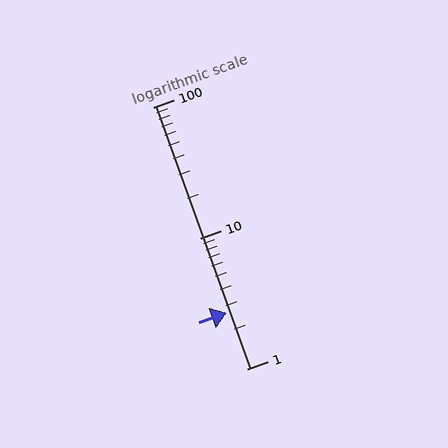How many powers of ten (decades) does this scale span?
The scale spans 2 decades, from 1 to 100.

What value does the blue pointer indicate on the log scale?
The pointer indicates approximately 2.7.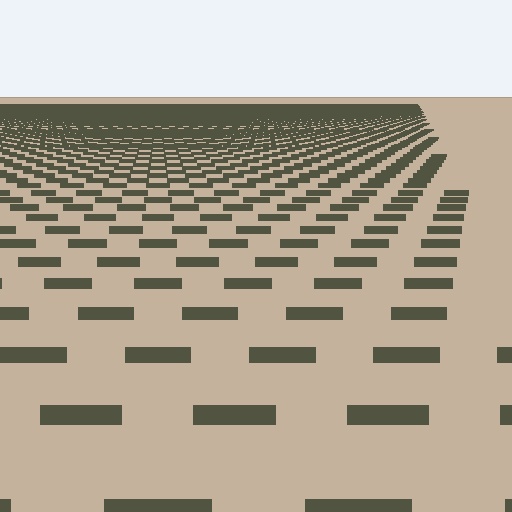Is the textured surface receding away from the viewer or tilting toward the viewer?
The surface is receding away from the viewer. Texture elements get smaller and denser toward the top.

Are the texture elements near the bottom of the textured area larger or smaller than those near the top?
Larger. Near the bottom, elements are closer to the viewer and appear at a bigger on-screen size.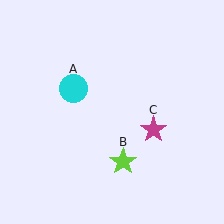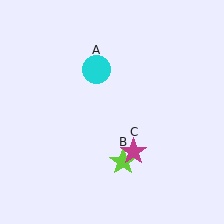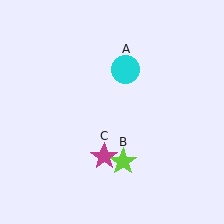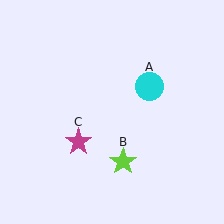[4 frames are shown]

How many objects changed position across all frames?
2 objects changed position: cyan circle (object A), magenta star (object C).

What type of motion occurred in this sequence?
The cyan circle (object A), magenta star (object C) rotated clockwise around the center of the scene.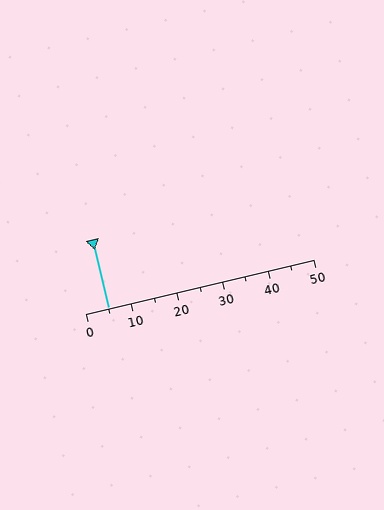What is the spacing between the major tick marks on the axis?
The major ticks are spaced 10 apart.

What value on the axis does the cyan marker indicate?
The marker indicates approximately 5.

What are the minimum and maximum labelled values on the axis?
The axis runs from 0 to 50.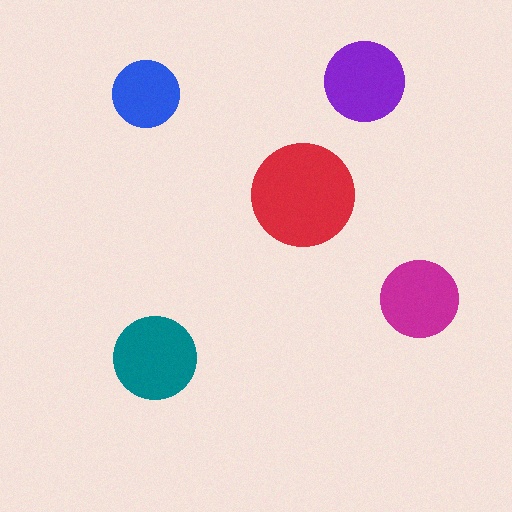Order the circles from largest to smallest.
the red one, the teal one, the purple one, the magenta one, the blue one.